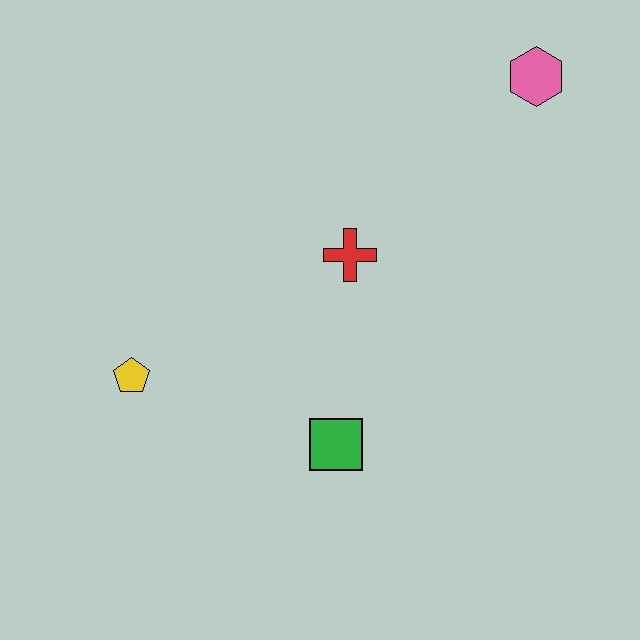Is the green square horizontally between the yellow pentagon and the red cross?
Yes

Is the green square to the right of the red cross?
No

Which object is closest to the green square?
The red cross is closest to the green square.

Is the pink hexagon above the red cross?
Yes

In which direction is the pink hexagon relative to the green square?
The pink hexagon is above the green square.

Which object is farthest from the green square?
The pink hexagon is farthest from the green square.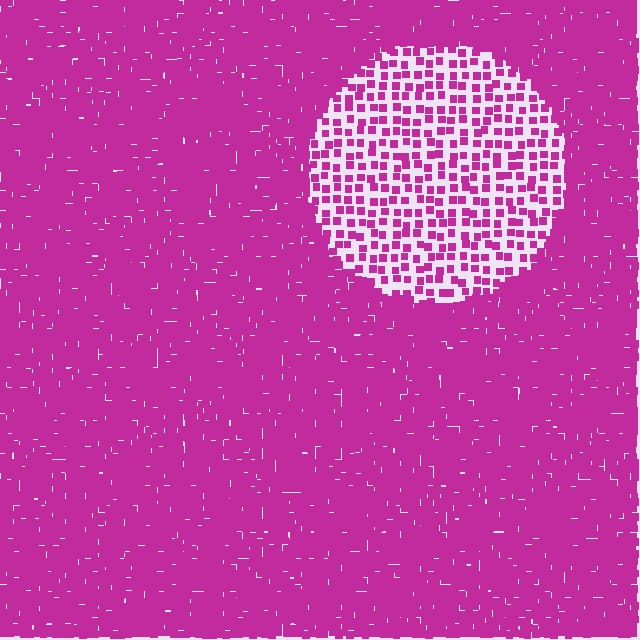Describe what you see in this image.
The image contains small magenta elements arranged at two different densities. A circle-shaped region is visible where the elements are less densely packed than the surrounding area.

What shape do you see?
I see a circle.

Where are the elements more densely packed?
The elements are more densely packed outside the circle boundary.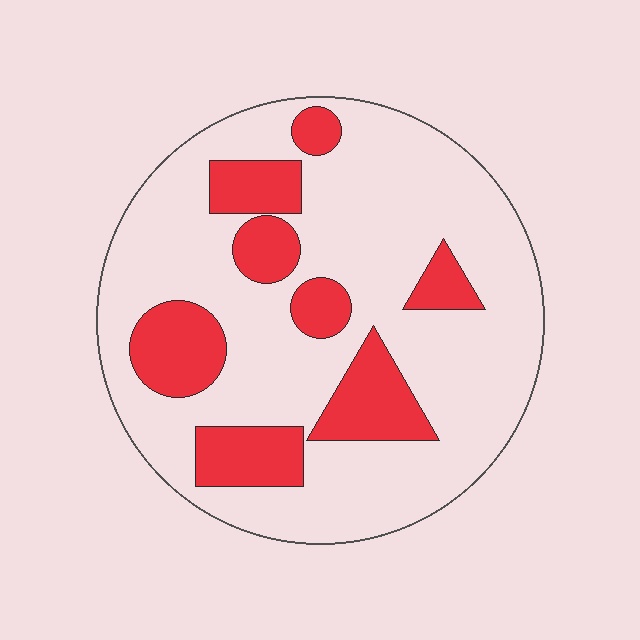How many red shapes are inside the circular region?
8.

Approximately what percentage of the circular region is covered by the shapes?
Approximately 25%.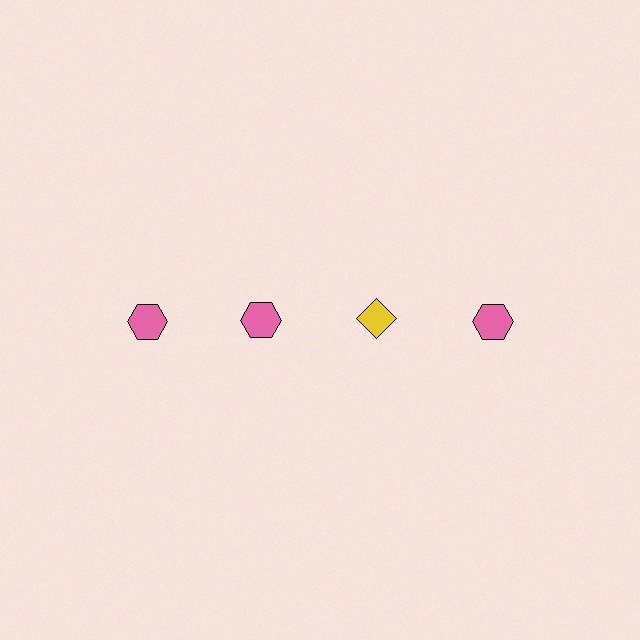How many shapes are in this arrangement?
There are 4 shapes arranged in a grid pattern.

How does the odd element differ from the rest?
It differs in both color (yellow instead of pink) and shape (diamond instead of hexagon).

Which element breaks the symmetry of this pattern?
The yellow diamond in the top row, center column breaks the symmetry. All other shapes are pink hexagons.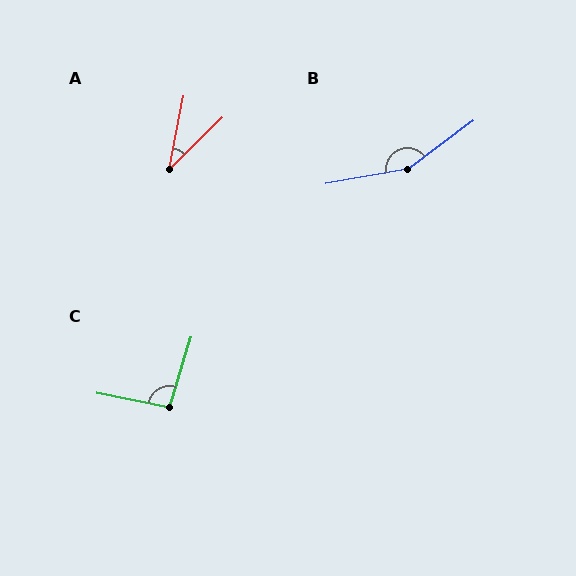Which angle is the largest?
B, at approximately 154 degrees.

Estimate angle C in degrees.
Approximately 95 degrees.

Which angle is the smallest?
A, at approximately 34 degrees.